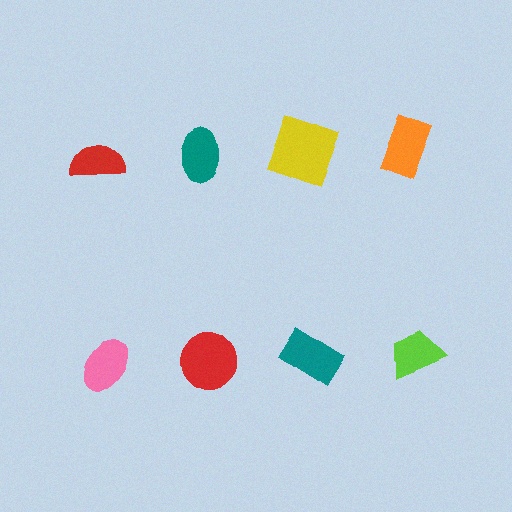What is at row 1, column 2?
A teal ellipse.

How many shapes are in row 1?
4 shapes.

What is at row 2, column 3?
A teal rectangle.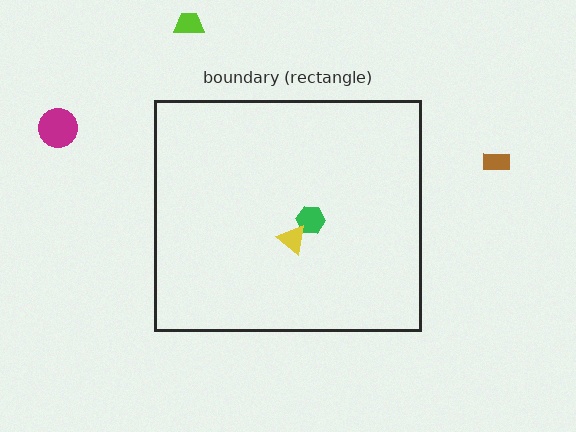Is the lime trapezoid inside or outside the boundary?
Outside.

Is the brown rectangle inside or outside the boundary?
Outside.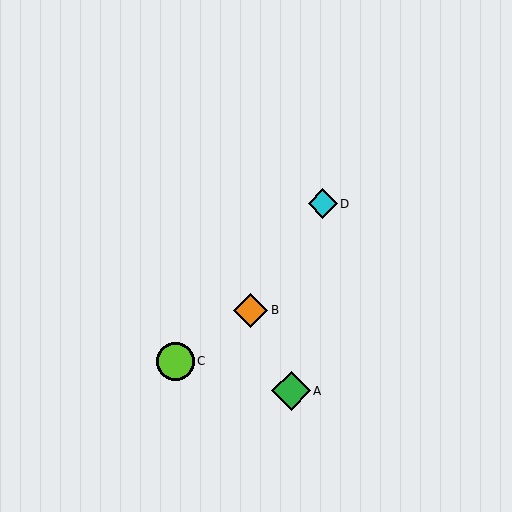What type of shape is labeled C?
Shape C is a lime circle.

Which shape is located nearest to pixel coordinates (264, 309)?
The orange diamond (labeled B) at (250, 310) is nearest to that location.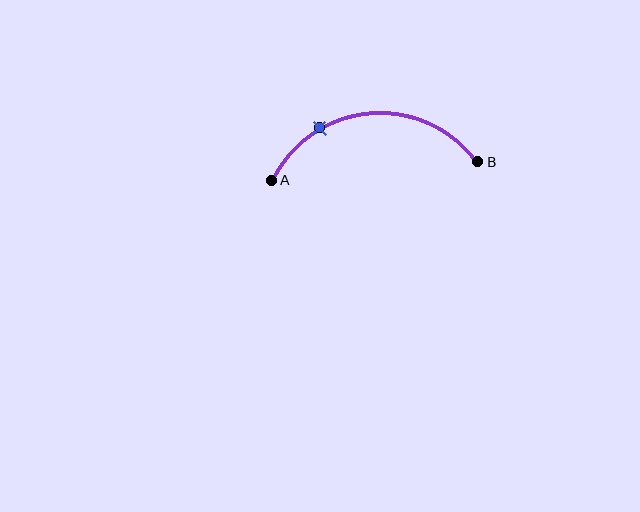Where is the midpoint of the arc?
The arc midpoint is the point on the curve farthest from the straight line joining A and B. It sits above that line.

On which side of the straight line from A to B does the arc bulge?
The arc bulges above the straight line connecting A and B.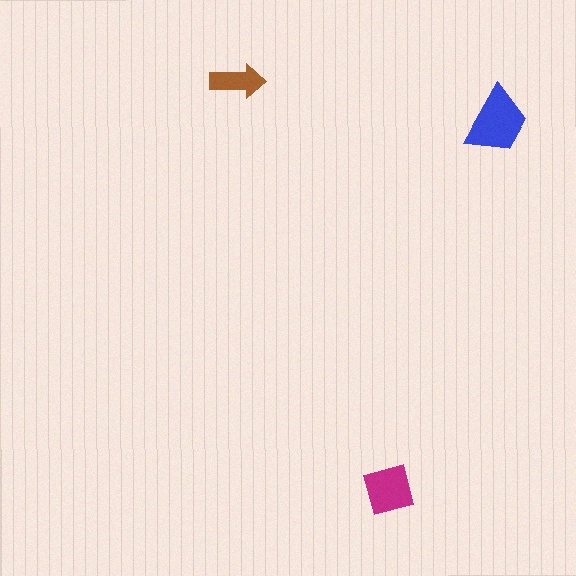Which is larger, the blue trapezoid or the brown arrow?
The blue trapezoid.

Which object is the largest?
The blue trapezoid.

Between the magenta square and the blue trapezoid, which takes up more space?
The blue trapezoid.